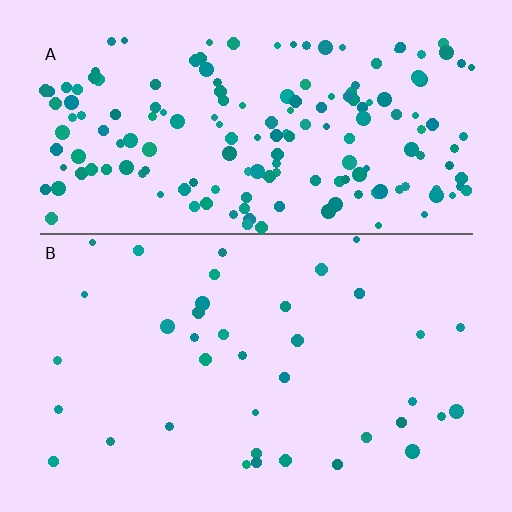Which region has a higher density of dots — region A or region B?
A (the top).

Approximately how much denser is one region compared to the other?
Approximately 4.5× — region A over region B.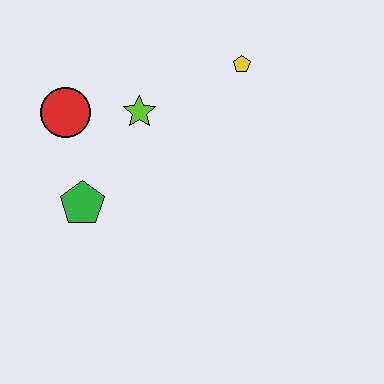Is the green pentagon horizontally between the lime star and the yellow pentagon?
No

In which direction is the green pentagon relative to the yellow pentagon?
The green pentagon is to the left of the yellow pentagon.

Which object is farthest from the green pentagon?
The yellow pentagon is farthest from the green pentagon.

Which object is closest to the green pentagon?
The red circle is closest to the green pentagon.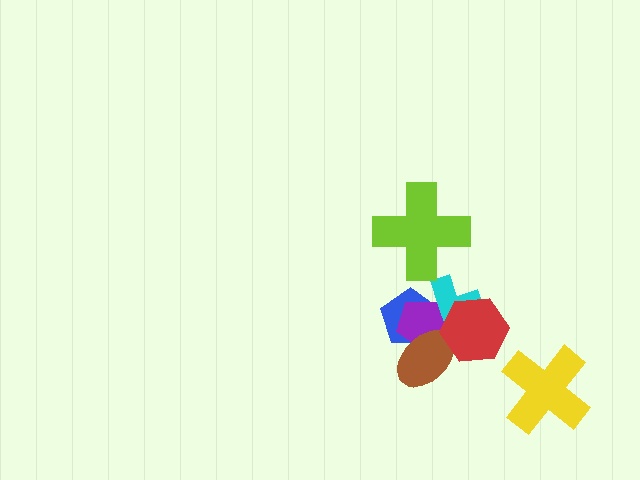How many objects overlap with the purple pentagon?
4 objects overlap with the purple pentagon.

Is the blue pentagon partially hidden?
Yes, it is partially covered by another shape.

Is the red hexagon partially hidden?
No, no other shape covers it.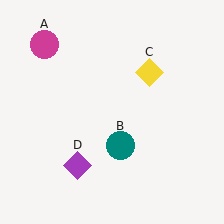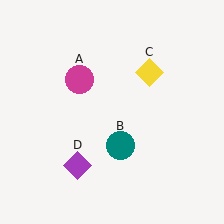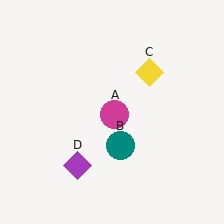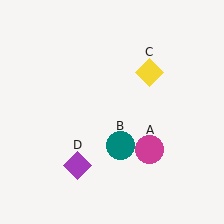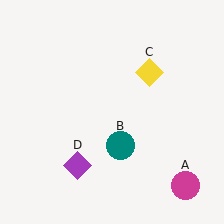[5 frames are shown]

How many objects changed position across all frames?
1 object changed position: magenta circle (object A).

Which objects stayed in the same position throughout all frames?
Teal circle (object B) and yellow diamond (object C) and purple diamond (object D) remained stationary.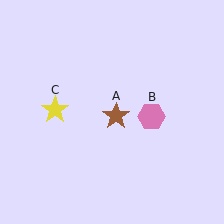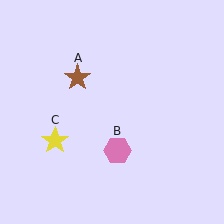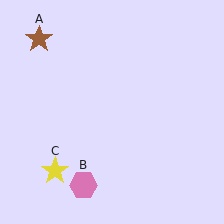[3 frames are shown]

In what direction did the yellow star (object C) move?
The yellow star (object C) moved down.